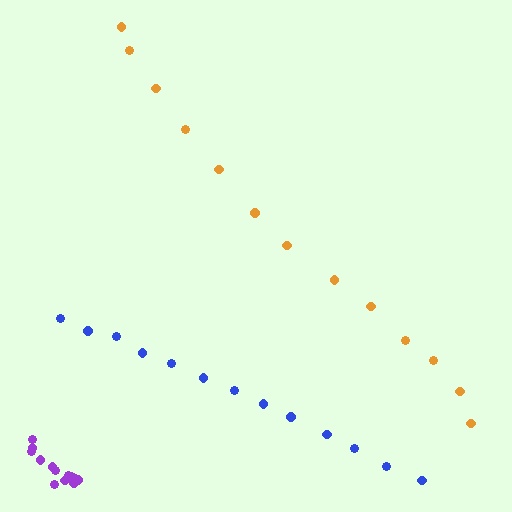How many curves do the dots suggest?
There are 3 distinct paths.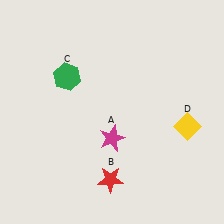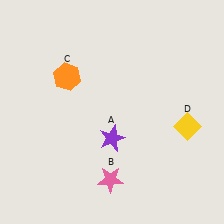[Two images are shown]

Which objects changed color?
A changed from magenta to purple. B changed from red to pink. C changed from green to orange.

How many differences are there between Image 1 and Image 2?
There are 3 differences between the two images.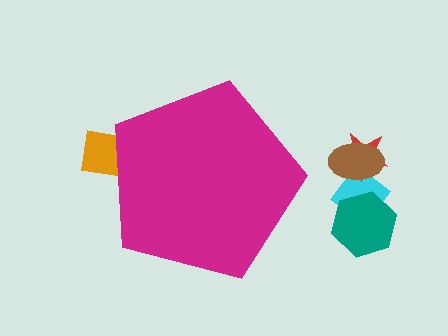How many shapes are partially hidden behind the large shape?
1 shape is partially hidden.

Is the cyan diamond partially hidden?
No, the cyan diamond is fully visible.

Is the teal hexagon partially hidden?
No, the teal hexagon is fully visible.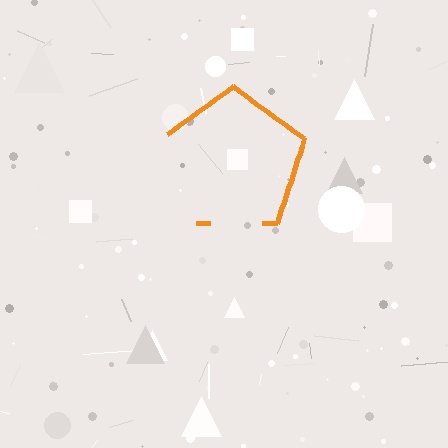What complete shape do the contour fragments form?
The contour fragments form a pentagon.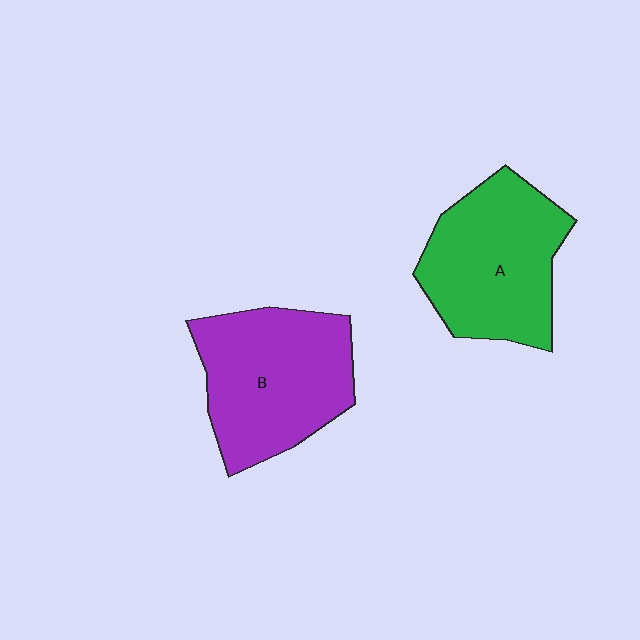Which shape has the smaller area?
Shape A (green).